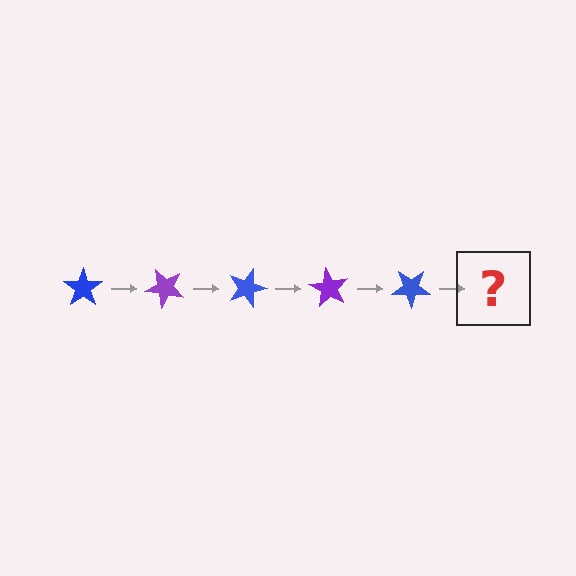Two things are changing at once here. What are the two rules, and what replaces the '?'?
The two rules are that it rotates 45 degrees each step and the color cycles through blue and purple. The '?' should be a purple star, rotated 225 degrees from the start.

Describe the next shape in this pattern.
It should be a purple star, rotated 225 degrees from the start.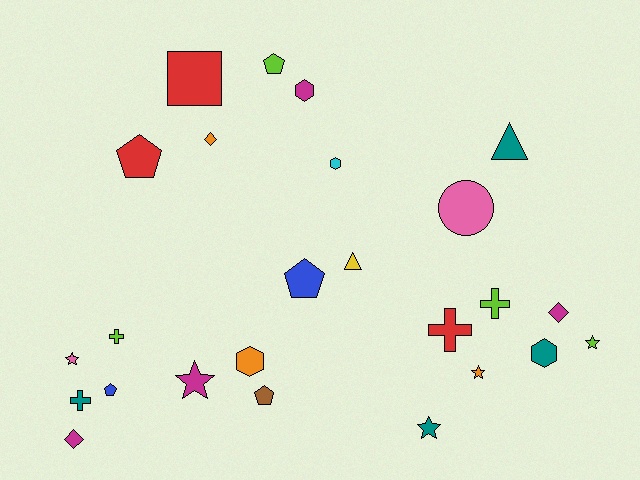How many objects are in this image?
There are 25 objects.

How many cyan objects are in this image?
There is 1 cyan object.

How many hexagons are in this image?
There are 4 hexagons.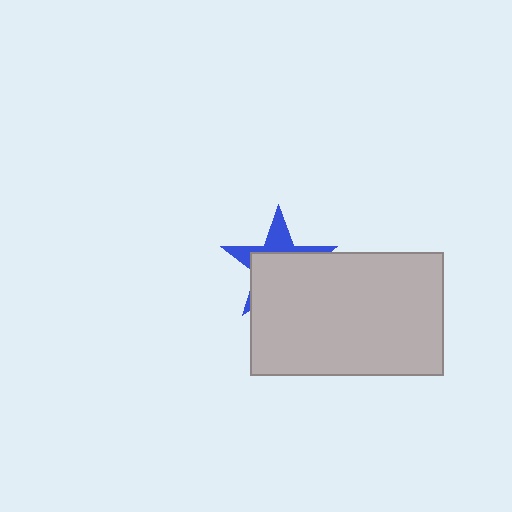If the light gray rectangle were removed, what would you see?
You would see the complete blue star.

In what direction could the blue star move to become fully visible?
The blue star could move up. That would shift it out from behind the light gray rectangle entirely.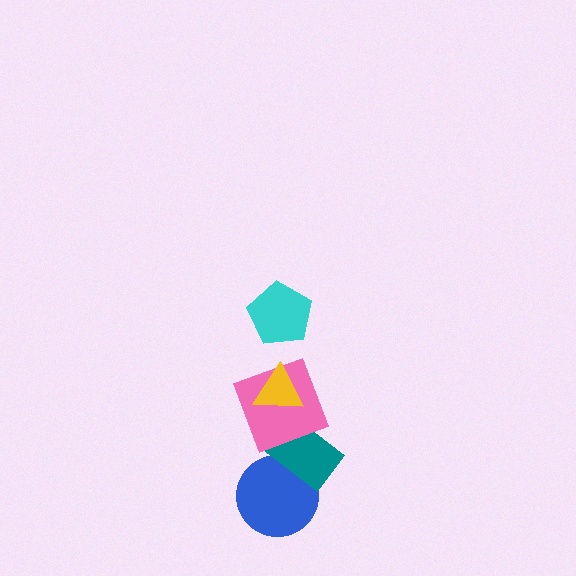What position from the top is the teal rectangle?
The teal rectangle is 4th from the top.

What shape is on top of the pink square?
The yellow triangle is on top of the pink square.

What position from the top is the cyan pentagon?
The cyan pentagon is 1st from the top.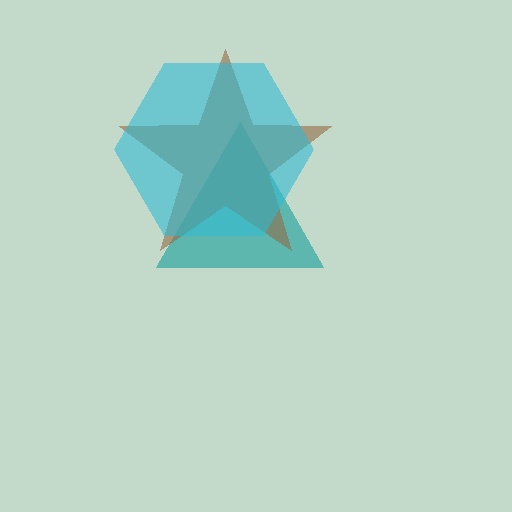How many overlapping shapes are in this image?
There are 3 overlapping shapes in the image.